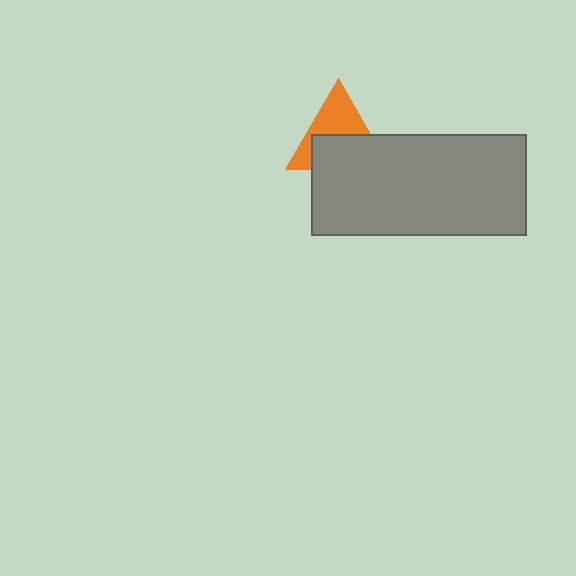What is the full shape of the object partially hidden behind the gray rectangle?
The partially hidden object is an orange triangle.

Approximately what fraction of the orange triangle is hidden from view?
Roughly 51% of the orange triangle is hidden behind the gray rectangle.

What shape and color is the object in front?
The object in front is a gray rectangle.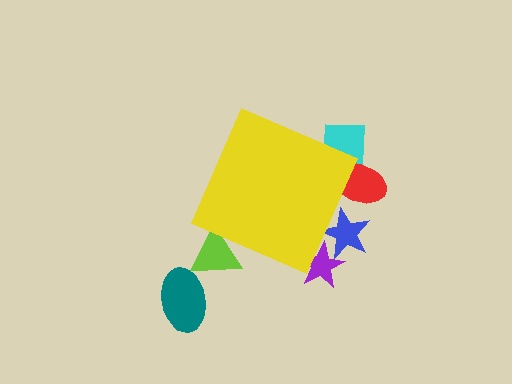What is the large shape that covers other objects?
A yellow diamond.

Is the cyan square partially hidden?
Yes, the cyan square is partially hidden behind the yellow diamond.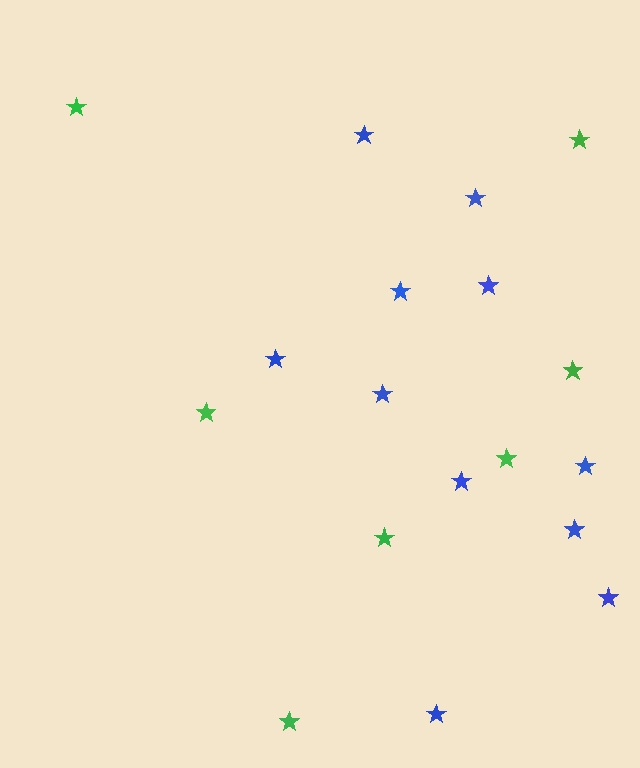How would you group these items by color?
There are 2 groups: one group of green stars (7) and one group of blue stars (11).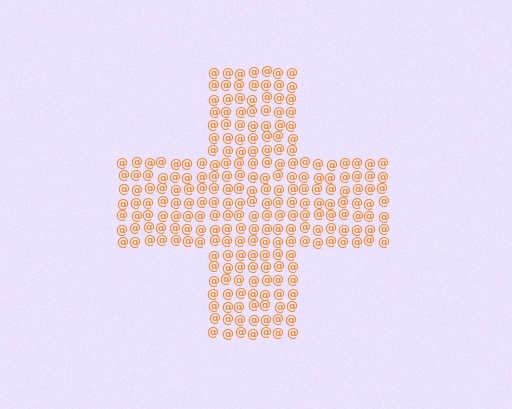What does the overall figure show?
The overall figure shows a cross.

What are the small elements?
The small elements are at signs.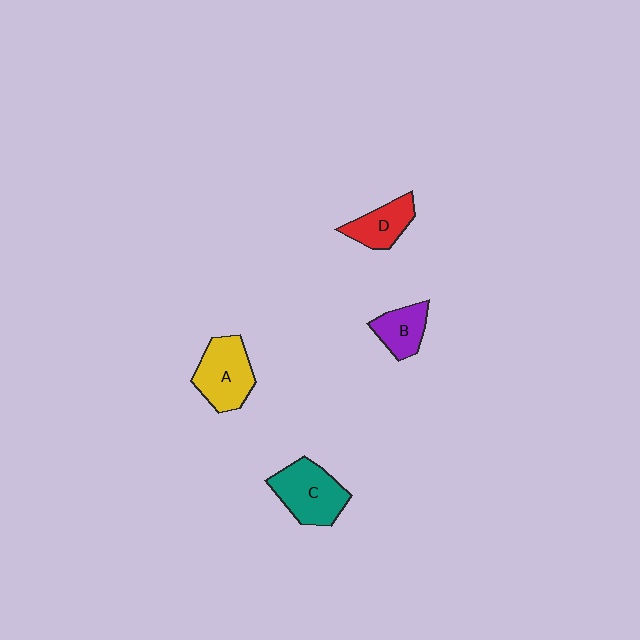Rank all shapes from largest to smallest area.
From largest to smallest: C (teal), A (yellow), D (red), B (purple).